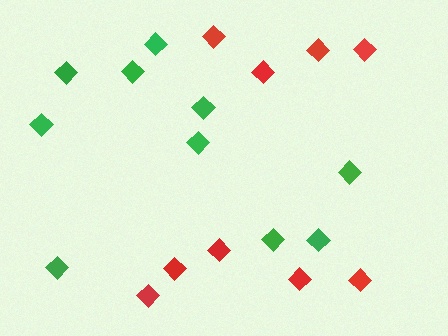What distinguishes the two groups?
There are 2 groups: one group of green diamonds (10) and one group of red diamonds (9).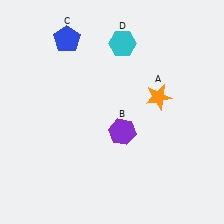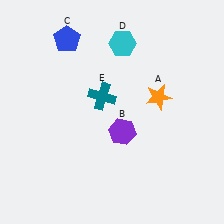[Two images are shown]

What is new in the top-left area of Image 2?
A teal cross (E) was added in the top-left area of Image 2.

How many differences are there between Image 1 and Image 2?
There is 1 difference between the two images.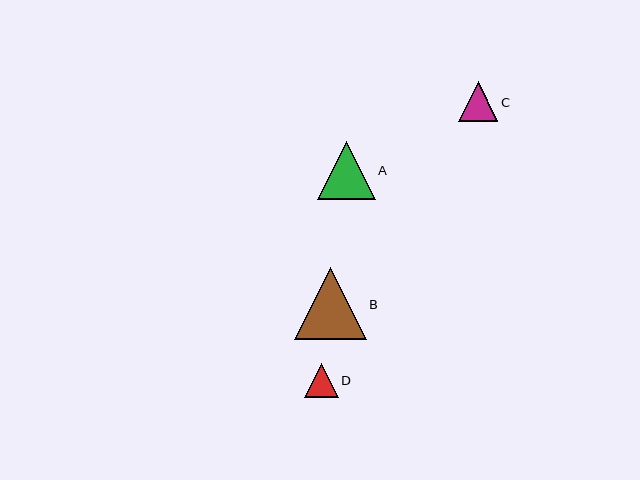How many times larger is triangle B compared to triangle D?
Triangle B is approximately 2.1 times the size of triangle D.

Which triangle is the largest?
Triangle B is the largest with a size of approximately 72 pixels.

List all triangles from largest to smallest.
From largest to smallest: B, A, C, D.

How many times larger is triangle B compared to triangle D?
Triangle B is approximately 2.1 times the size of triangle D.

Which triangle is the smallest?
Triangle D is the smallest with a size of approximately 34 pixels.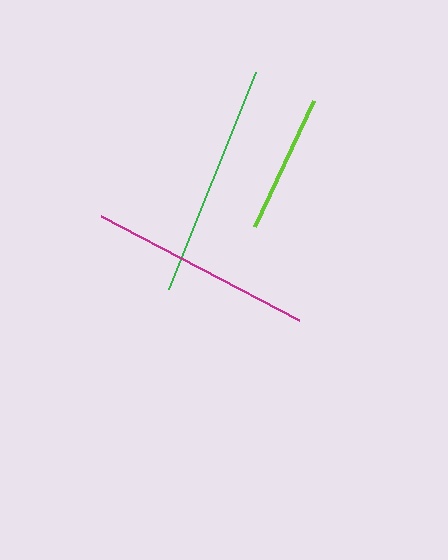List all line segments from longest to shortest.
From longest to shortest: green, magenta, lime.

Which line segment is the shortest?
The lime line is the shortest at approximately 139 pixels.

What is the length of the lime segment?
The lime segment is approximately 139 pixels long.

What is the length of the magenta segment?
The magenta segment is approximately 224 pixels long.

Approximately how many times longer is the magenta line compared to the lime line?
The magenta line is approximately 1.6 times the length of the lime line.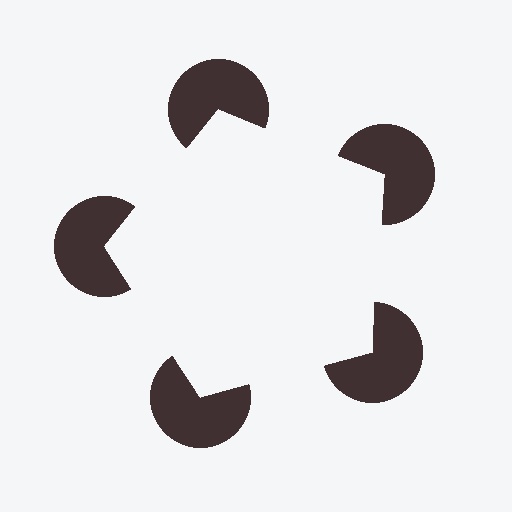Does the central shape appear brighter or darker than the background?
It typically appears slightly brighter than the background, even though no actual brightness change is drawn.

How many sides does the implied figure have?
5 sides.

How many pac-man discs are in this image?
There are 5 — one at each vertex of the illusory pentagon.